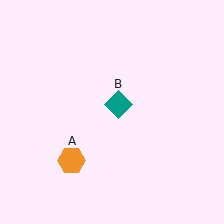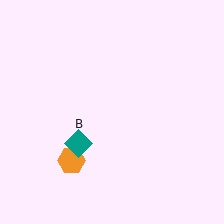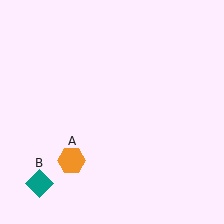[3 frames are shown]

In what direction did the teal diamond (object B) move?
The teal diamond (object B) moved down and to the left.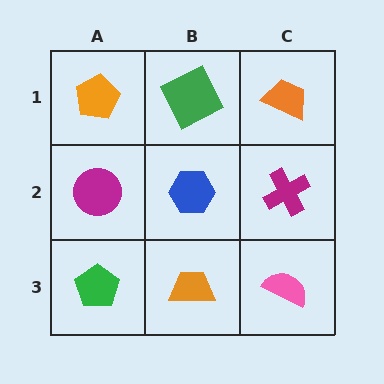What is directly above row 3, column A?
A magenta circle.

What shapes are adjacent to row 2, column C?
An orange trapezoid (row 1, column C), a pink semicircle (row 3, column C), a blue hexagon (row 2, column B).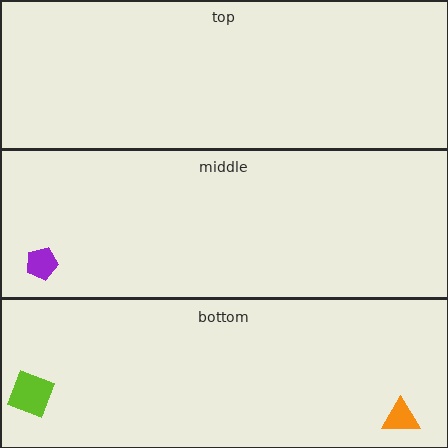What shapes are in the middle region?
The purple pentagon.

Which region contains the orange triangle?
The bottom region.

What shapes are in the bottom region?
The lime diamond, the orange triangle.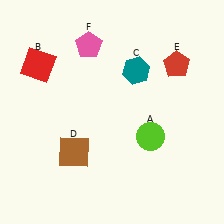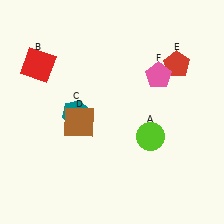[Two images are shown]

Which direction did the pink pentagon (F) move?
The pink pentagon (F) moved right.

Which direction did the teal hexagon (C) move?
The teal hexagon (C) moved left.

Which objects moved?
The objects that moved are: the teal hexagon (C), the brown square (D), the pink pentagon (F).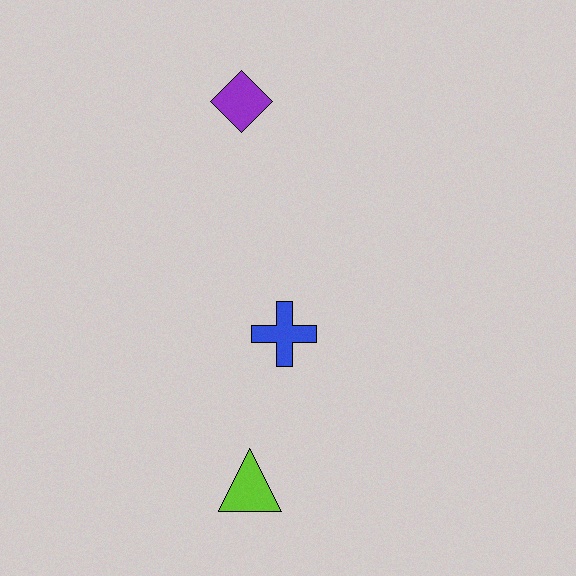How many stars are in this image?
There are no stars.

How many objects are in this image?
There are 3 objects.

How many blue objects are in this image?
There is 1 blue object.